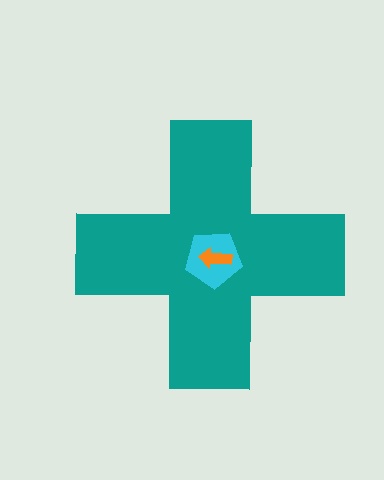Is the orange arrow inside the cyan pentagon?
Yes.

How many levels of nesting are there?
3.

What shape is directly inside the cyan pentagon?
The orange arrow.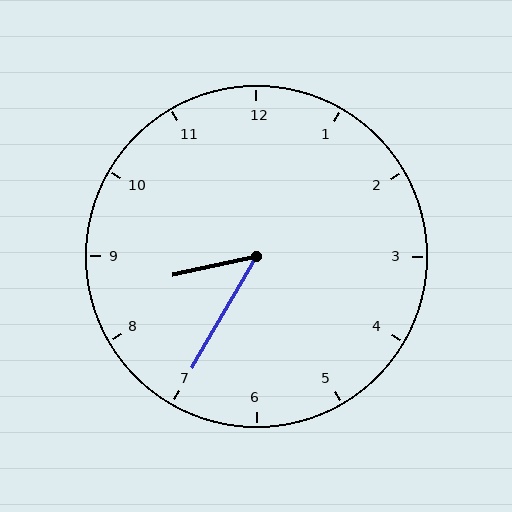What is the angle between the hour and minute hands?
Approximately 48 degrees.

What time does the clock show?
8:35.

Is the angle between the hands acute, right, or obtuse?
It is acute.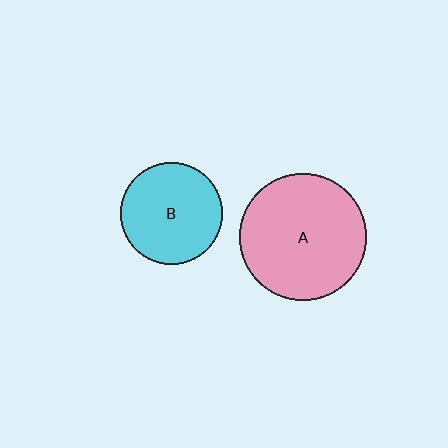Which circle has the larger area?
Circle A (pink).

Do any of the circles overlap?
No, none of the circles overlap.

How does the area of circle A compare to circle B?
Approximately 1.6 times.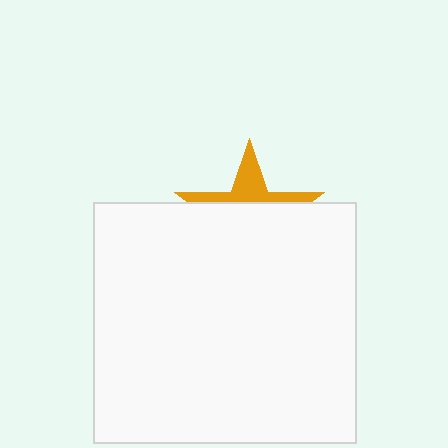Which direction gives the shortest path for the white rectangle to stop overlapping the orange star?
Moving down gives the shortest separation.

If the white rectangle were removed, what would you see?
You would see the complete orange star.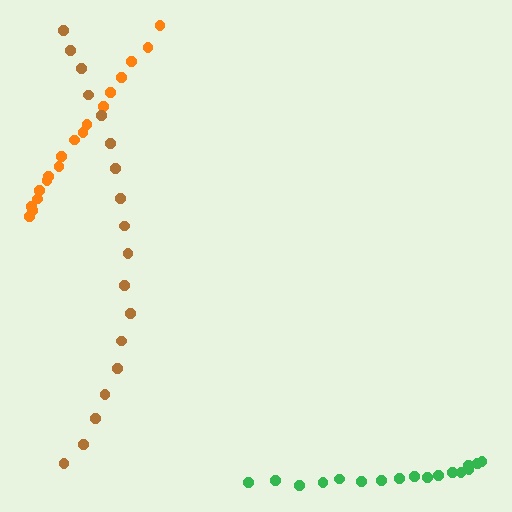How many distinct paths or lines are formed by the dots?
There are 3 distinct paths.